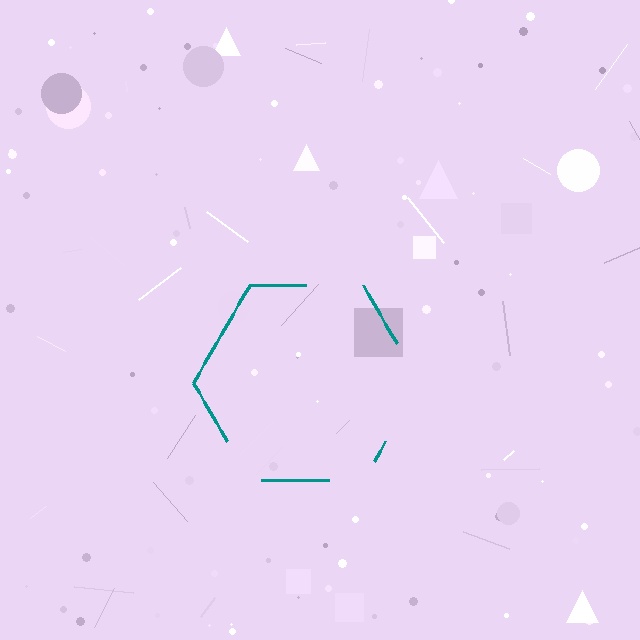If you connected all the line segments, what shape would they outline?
They would outline a hexagon.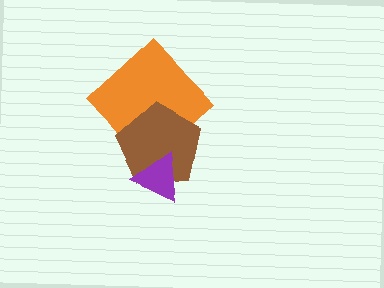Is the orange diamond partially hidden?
Yes, it is partially covered by another shape.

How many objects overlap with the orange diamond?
1 object overlaps with the orange diamond.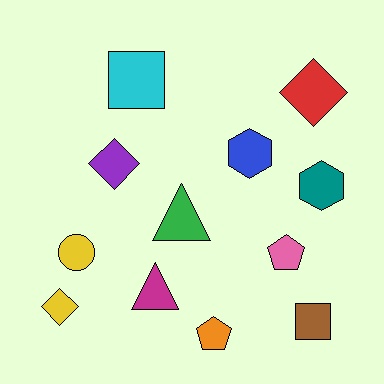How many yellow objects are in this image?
There are 2 yellow objects.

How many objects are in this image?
There are 12 objects.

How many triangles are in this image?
There are 2 triangles.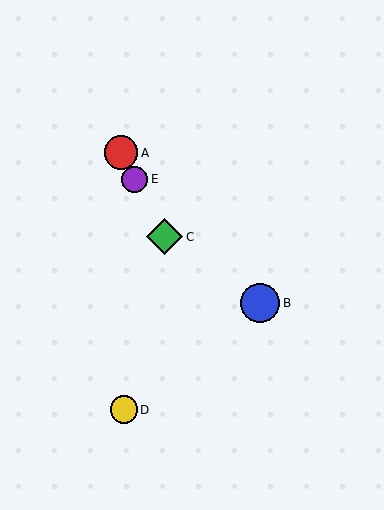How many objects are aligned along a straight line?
3 objects (A, C, E) are aligned along a straight line.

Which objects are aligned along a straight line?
Objects A, C, E are aligned along a straight line.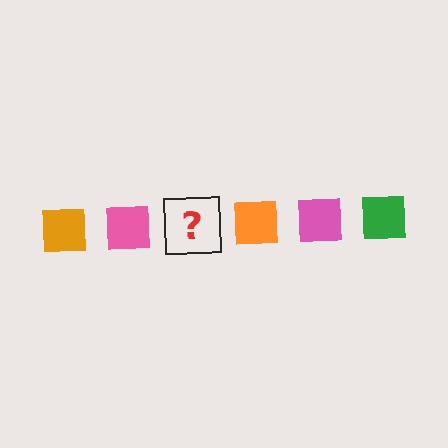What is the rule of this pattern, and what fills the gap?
The rule is that the pattern cycles through orange, pink, green squares. The gap should be filled with a green square.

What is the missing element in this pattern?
The missing element is a green square.